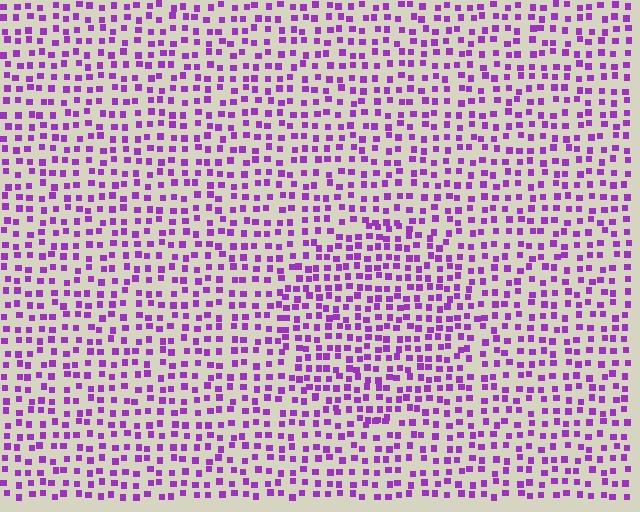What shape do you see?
I see a circle.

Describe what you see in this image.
The image contains small purple elements arranged at two different densities. A circle-shaped region is visible where the elements are more densely packed than the surrounding area.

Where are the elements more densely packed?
The elements are more densely packed inside the circle boundary.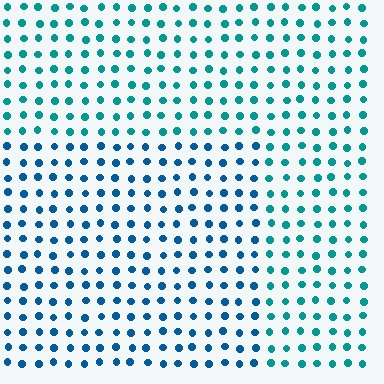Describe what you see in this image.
The image is filled with small teal elements in a uniform arrangement. A rectangle-shaped region is visible where the elements are tinted to a slightly different hue, forming a subtle color boundary.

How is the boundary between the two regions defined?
The boundary is defined purely by a slight shift in hue (about 28 degrees). Spacing, size, and orientation are identical on both sides.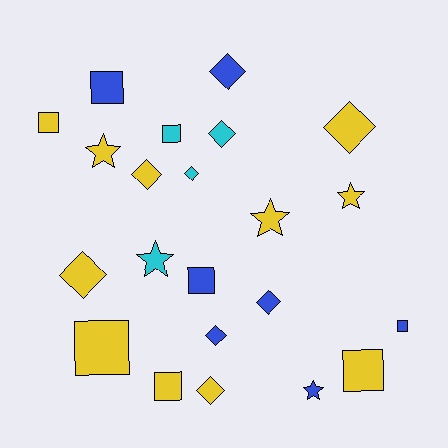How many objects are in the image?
There are 22 objects.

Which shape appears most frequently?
Diamond, with 9 objects.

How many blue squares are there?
There are 3 blue squares.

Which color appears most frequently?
Yellow, with 11 objects.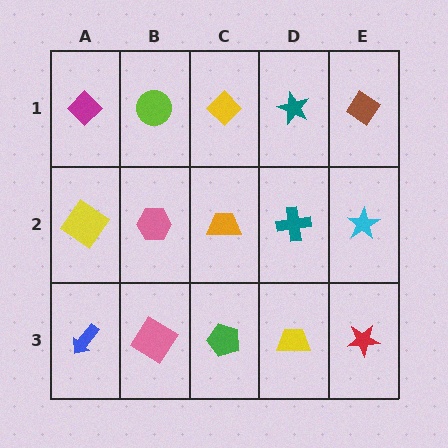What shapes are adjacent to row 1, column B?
A pink hexagon (row 2, column B), a magenta diamond (row 1, column A), a yellow diamond (row 1, column C).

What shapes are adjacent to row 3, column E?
A cyan star (row 2, column E), a yellow trapezoid (row 3, column D).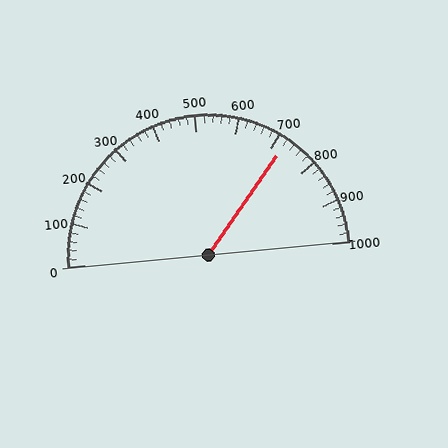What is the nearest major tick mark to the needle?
The nearest major tick mark is 700.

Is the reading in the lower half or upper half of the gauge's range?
The reading is in the upper half of the range (0 to 1000).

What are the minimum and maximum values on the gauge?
The gauge ranges from 0 to 1000.